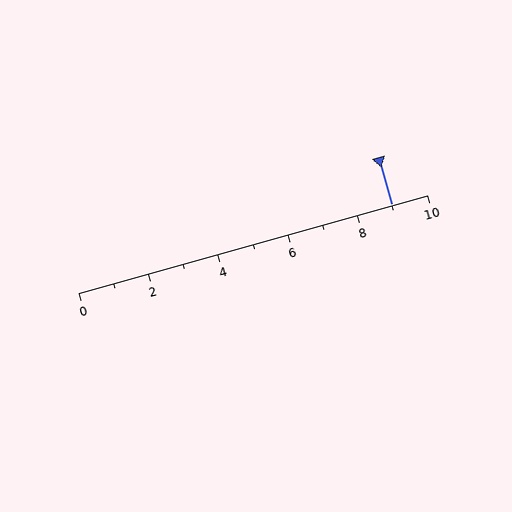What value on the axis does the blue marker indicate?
The marker indicates approximately 9.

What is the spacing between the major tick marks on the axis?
The major ticks are spaced 2 apart.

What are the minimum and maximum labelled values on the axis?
The axis runs from 0 to 10.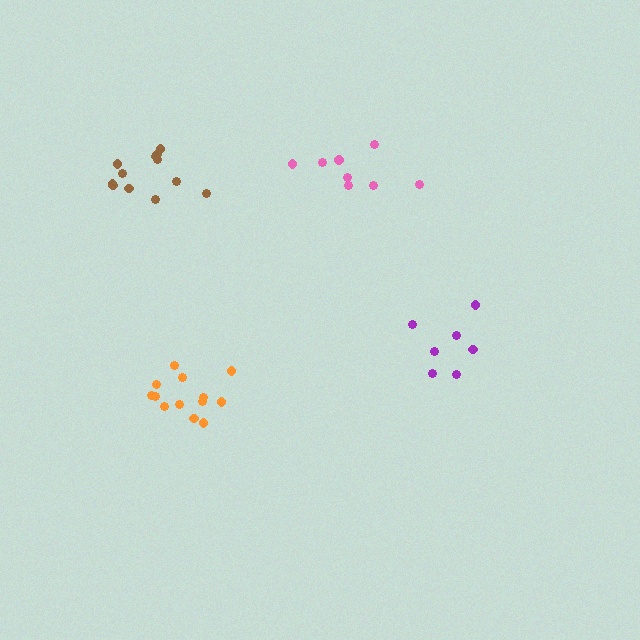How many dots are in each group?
Group 1: 7 dots, Group 2: 8 dots, Group 3: 13 dots, Group 4: 12 dots (40 total).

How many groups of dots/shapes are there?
There are 4 groups.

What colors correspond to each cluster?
The clusters are colored: purple, pink, orange, brown.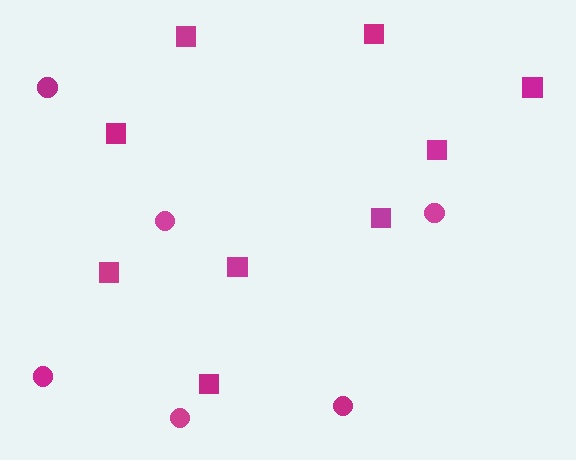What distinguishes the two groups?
There are 2 groups: one group of squares (9) and one group of circles (6).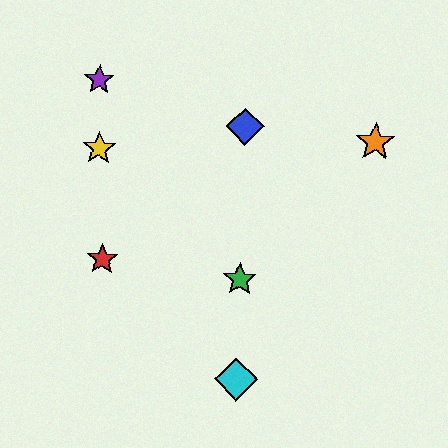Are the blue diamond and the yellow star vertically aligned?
No, the blue diamond is at x≈245 and the yellow star is at x≈99.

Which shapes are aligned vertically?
The blue diamond, the green star, the cyan diamond are aligned vertically.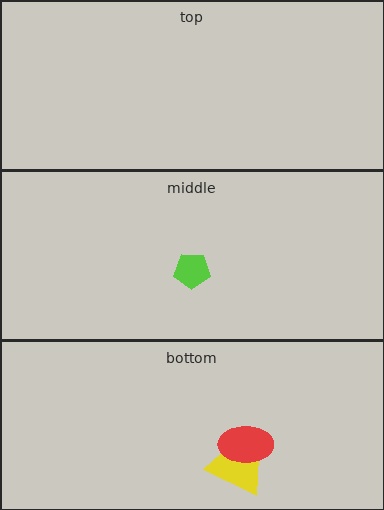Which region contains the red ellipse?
The bottom region.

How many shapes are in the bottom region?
2.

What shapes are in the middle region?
The lime pentagon.